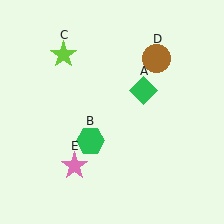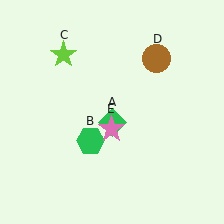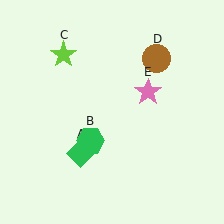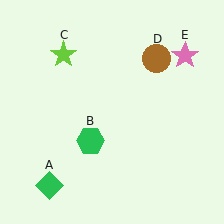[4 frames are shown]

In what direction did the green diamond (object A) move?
The green diamond (object A) moved down and to the left.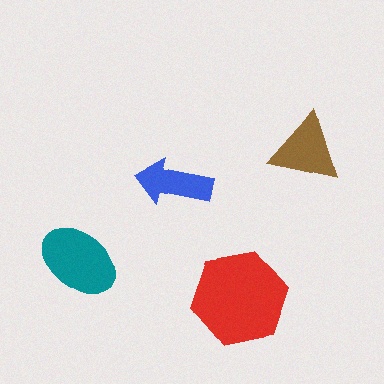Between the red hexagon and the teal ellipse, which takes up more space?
The red hexagon.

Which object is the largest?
The red hexagon.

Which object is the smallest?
The blue arrow.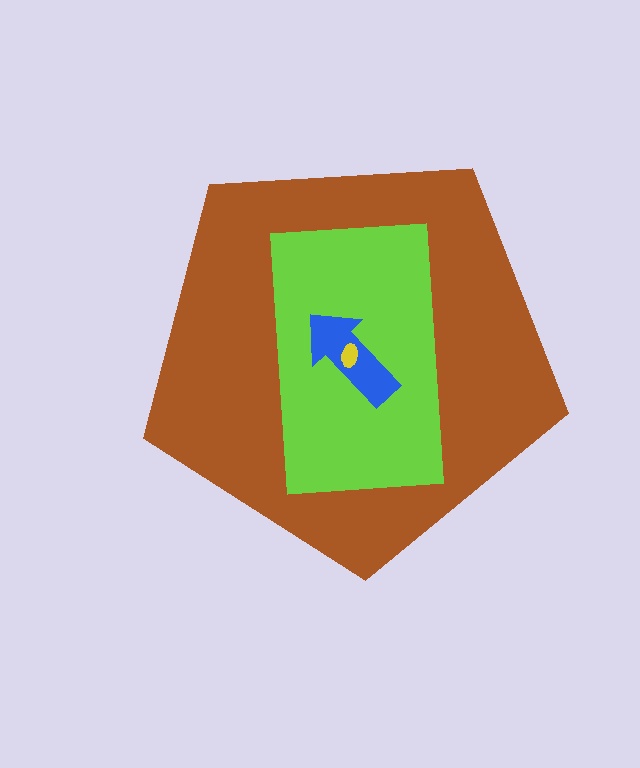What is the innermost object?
The yellow ellipse.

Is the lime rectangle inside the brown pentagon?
Yes.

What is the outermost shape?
The brown pentagon.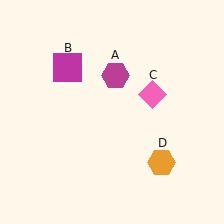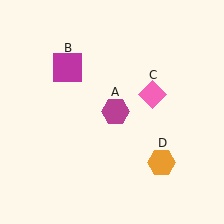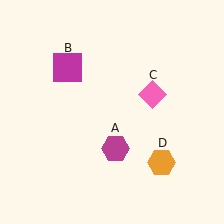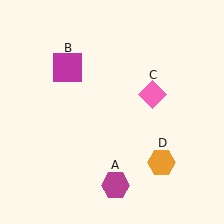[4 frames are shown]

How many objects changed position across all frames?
1 object changed position: magenta hexagon (object A).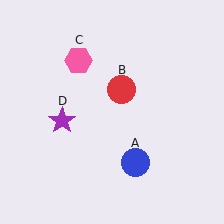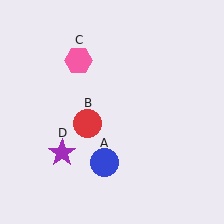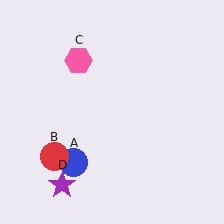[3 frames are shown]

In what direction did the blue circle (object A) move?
The blue circle (object A) moved left.